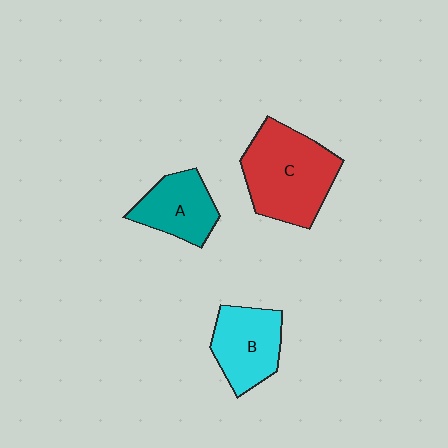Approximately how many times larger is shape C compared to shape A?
Approximately 1.7 times.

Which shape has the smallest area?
Shape A (teal).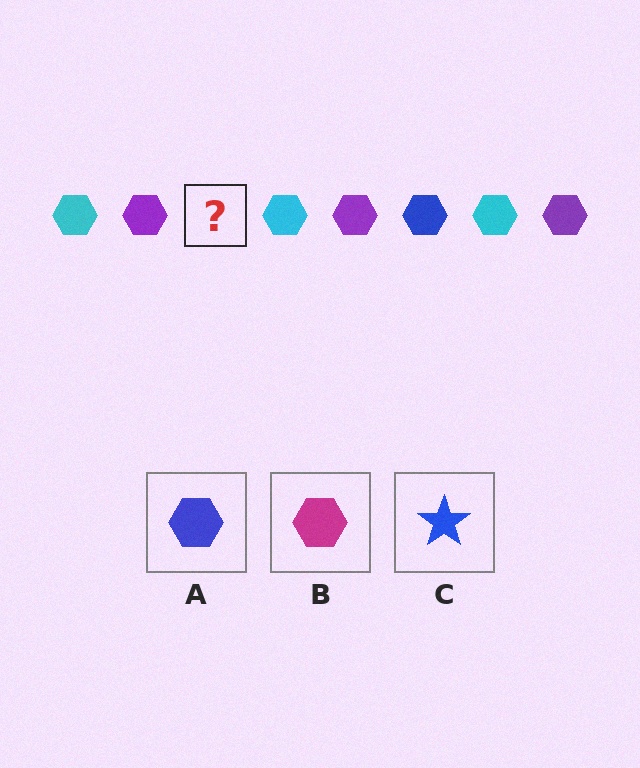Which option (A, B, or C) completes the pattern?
A.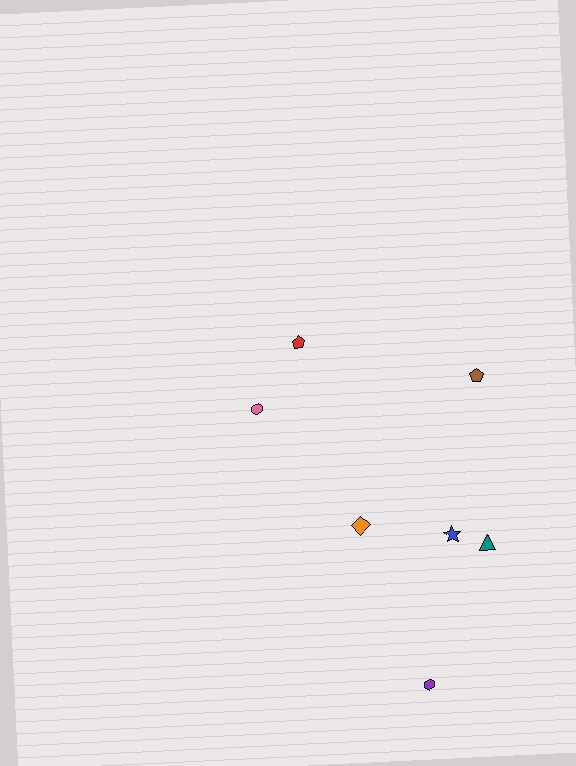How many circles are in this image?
There is 1 circle.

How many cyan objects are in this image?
There are no cyan objects.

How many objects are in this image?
There are 7 objects.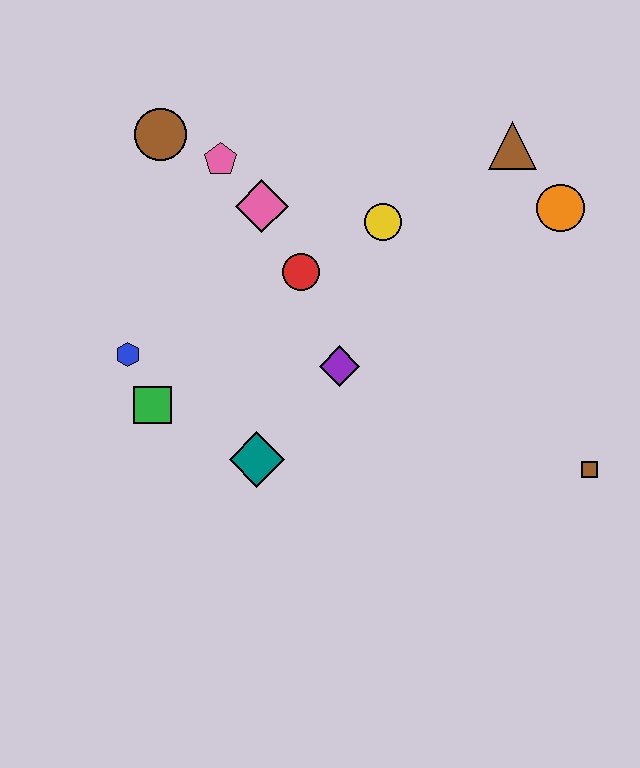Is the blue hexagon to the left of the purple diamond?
Yes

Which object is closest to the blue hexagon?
The green square is closest to the blue hexagon.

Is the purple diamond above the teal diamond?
Yes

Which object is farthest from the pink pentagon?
The brown square is farthest from the pink pentagon.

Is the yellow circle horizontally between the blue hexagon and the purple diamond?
No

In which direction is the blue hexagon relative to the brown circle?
The blue hexagon is below the brown circle.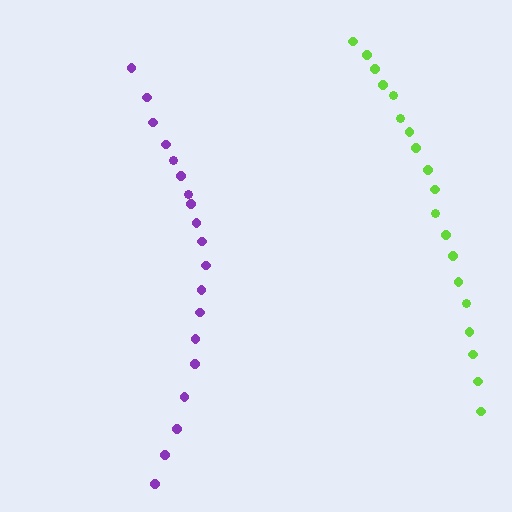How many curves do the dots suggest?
There are 2 distinct paths.